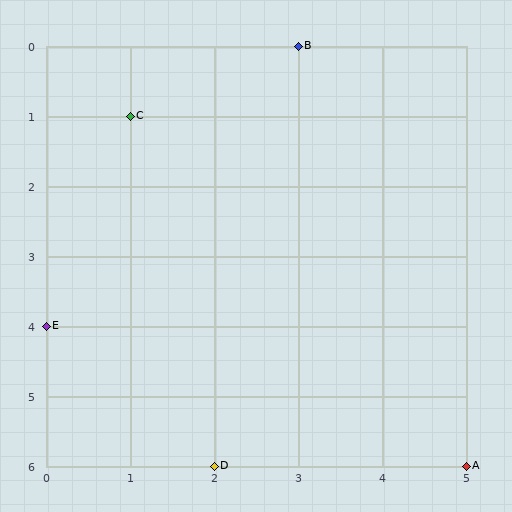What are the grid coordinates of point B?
Point B is at grid coordinates (3, 0).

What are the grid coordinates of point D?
Point D is at grid coordinates (2, 6).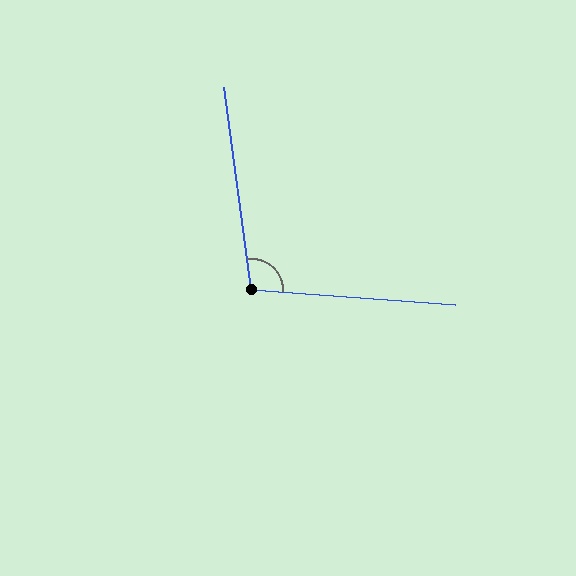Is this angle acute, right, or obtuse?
It is obtuse.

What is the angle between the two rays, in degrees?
Approximately 102 degrees.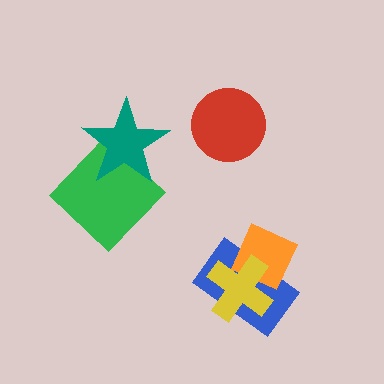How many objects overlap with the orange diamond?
2 objects overlap with the orange diamond.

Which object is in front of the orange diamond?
The yellow cross is in front of the orange diamond.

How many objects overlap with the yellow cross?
2 objects overlap with the yellow cross.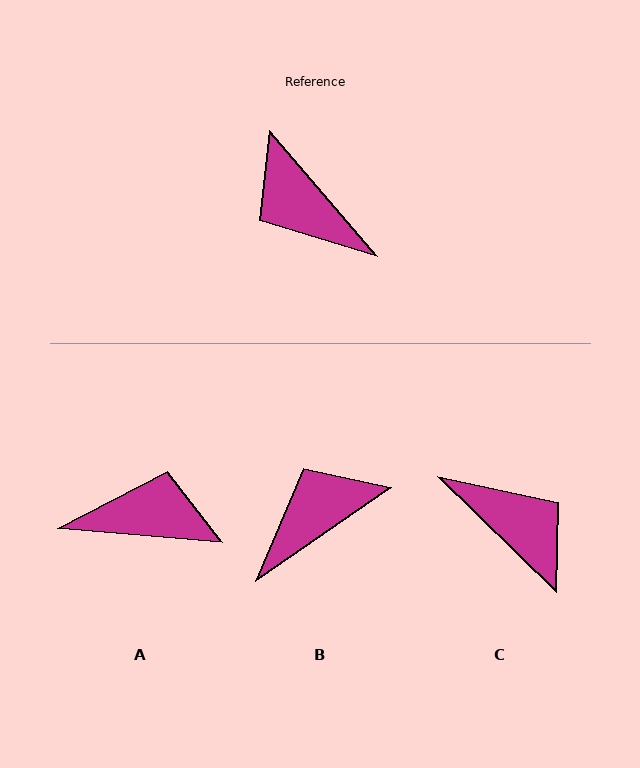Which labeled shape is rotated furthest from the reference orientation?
C, about 175 degrees away.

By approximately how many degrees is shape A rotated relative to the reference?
Approximately 136 degrees clockwise.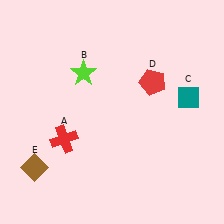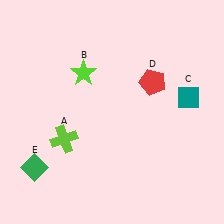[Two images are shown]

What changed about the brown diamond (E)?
In Image 1, E is brown. In Image 2, it changed to green.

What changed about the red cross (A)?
In Image 1, A is red. In Image 2, it changed to lime.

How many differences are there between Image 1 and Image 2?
There are 2 differences between the two images.